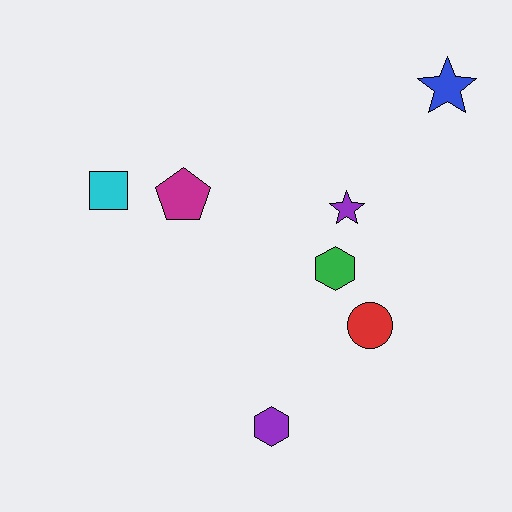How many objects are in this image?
There are 7 objects.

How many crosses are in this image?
There are no crosses.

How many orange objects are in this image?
There are no orange objects.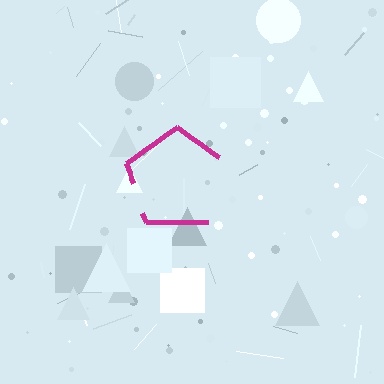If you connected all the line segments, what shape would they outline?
They would outline a pentagon.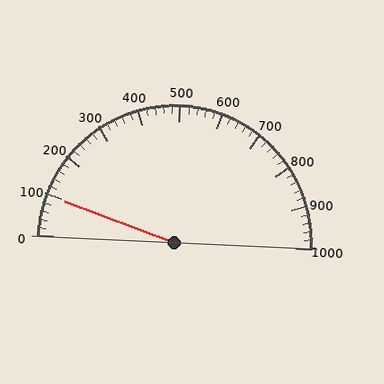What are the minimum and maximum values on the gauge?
The gauge ranges from 0 to 1000.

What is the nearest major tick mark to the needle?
The nearest major tick mark is 100.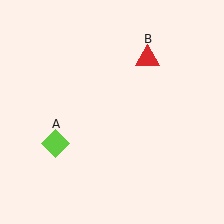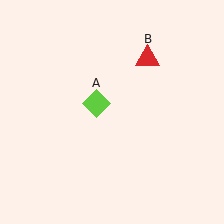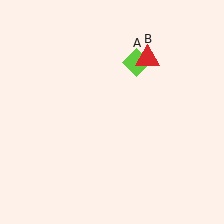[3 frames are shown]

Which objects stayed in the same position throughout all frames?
Red triangle (object B) remained stationary.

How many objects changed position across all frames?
1 object changed position: lime diamond (object A).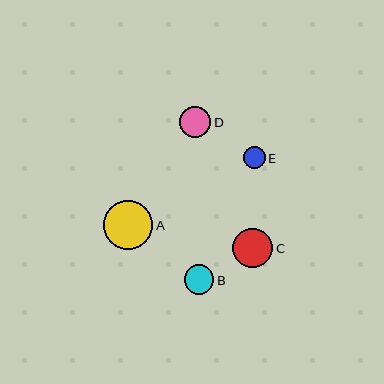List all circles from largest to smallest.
From largest to smallest: A, C, D, B, E.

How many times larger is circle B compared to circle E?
Circle B is approximately 1.4 times the size of circle E.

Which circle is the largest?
Circle A is the largest with a size of approximately 50 pixels.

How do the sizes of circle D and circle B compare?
Circle D and circle B are approximately the same size.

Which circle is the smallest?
Circle E is the smallest with a size of approximately 22 pixels.